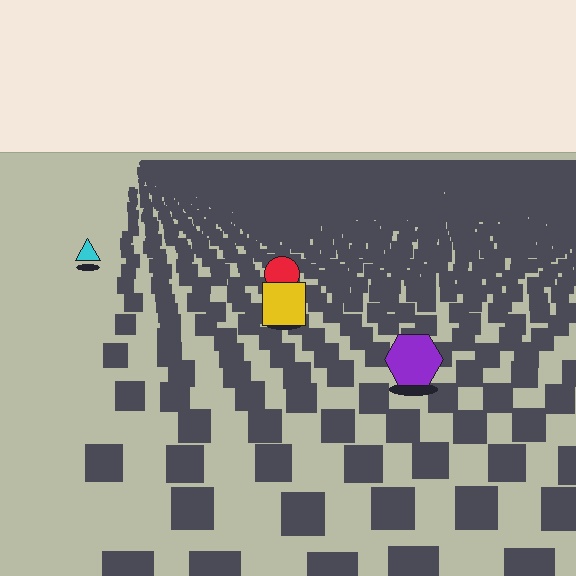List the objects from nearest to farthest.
From nearest to farthest: the purple hexagon, the yellow square, the red circle, the cyan triangle.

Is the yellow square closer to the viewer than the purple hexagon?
No. The purple hexagon is closer — you can tell from the texture gradient: the ground texture is coarser near it.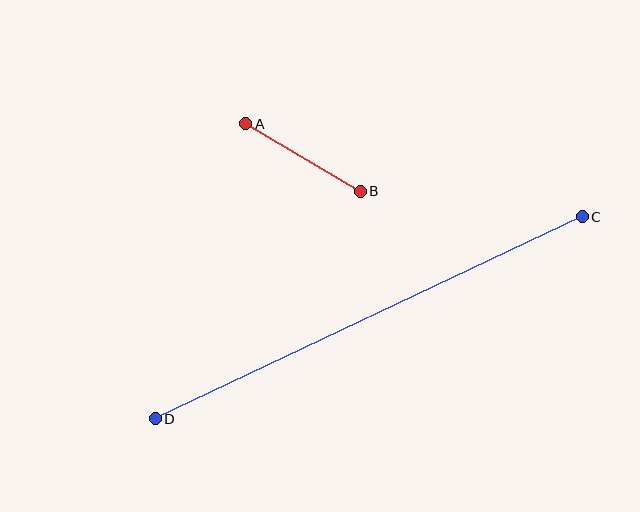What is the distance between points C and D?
The distance is approximately 472 pixels.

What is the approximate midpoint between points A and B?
The midpoint is at approximately (303, 158) pixels.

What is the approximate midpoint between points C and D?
The midpoint is at approximately (369, 318) pixels.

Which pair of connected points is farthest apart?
Points C and D are farthest apart.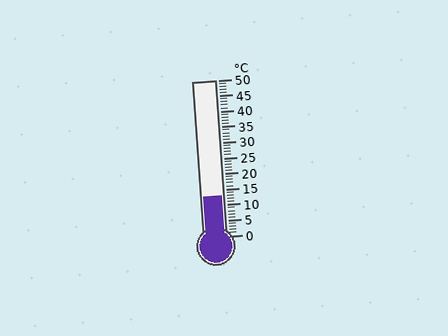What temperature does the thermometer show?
The thermometer shows approximately 13°C.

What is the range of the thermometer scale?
The thermometer scale ranges from 0°C to 50°C.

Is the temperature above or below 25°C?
The temperature is below 25°C.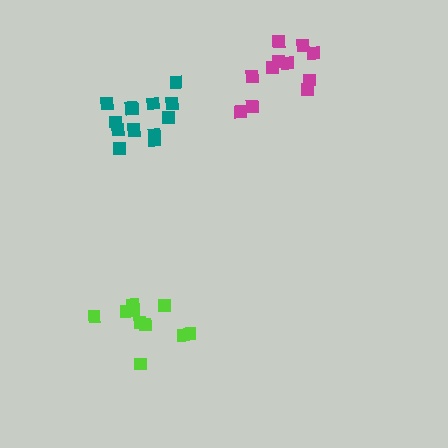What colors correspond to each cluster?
The clusters are colored: magenta, teal, lime.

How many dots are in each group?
Group 1: 11 dots, Group 2: 14 dots, Group 3: 10 dots (35 total).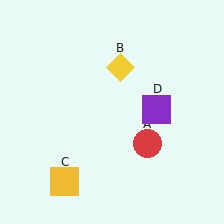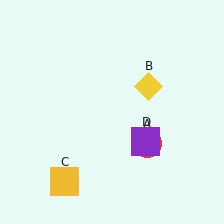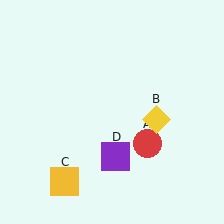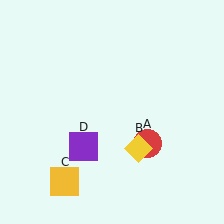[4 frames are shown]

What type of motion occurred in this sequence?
The yellow diamond (object B), purple square (object D) rotated clockwise around the center of the scene.